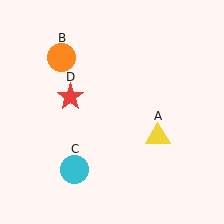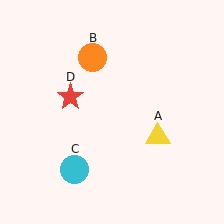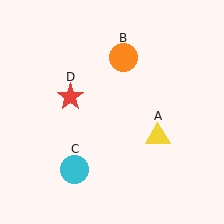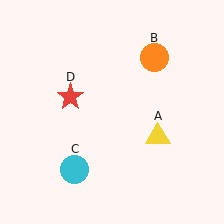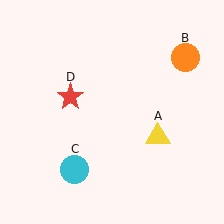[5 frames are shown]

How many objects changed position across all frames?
1 object changed position: orange circle (object B).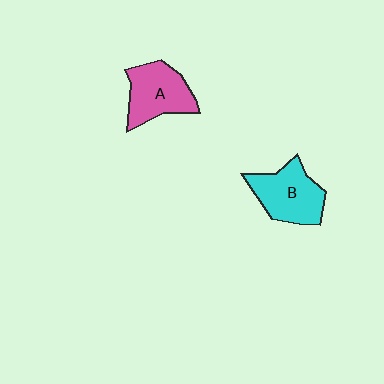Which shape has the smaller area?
Shape A (pink).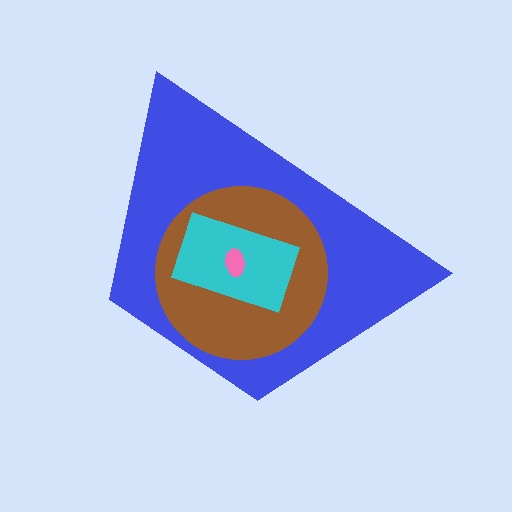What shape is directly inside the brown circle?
The cyan rectangle.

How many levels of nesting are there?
4.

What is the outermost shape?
The blue trapezoid.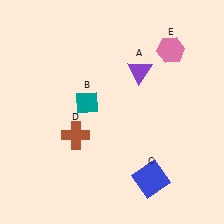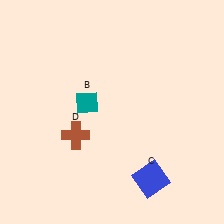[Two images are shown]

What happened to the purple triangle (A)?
The purple triangle (A) was removed in Image 2. It was in the top-right area of Image 1.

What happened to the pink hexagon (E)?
The pink hexagon (E) was removed in Image 2. It was in the top-right area of Image 1.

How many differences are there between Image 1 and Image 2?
There are 2 differences between the two images.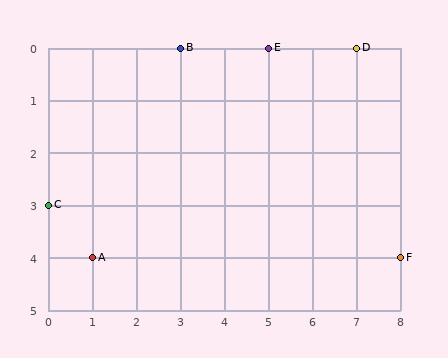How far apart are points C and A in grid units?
Points C and A are 1 column and 1 row apart (about 1.4 grid units diagonally).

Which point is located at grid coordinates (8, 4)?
Point F is at (8, 4).